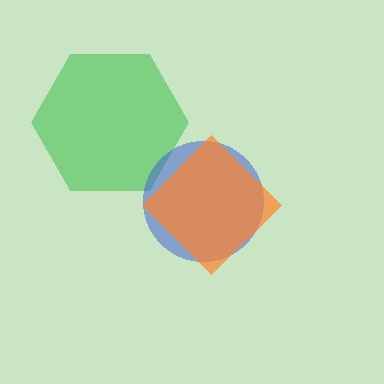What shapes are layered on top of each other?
The layered shapes are: a green hexagon, a blue circle, an orange diamond.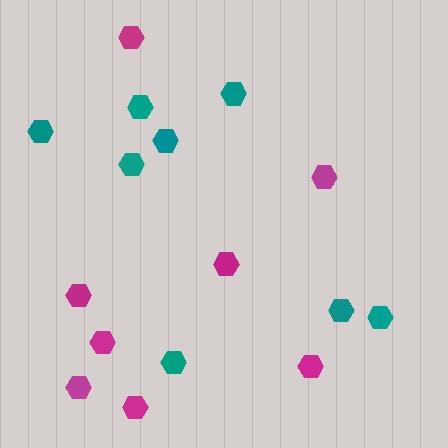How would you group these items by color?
There are 2 groups: one group of teal hexagons (8) and one group of magenta hexagons (8).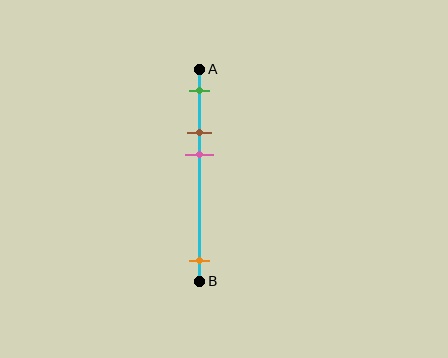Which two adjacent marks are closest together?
The brown and pink marks are the closest adjacent pair.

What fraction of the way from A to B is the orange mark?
The orange mark is approximately 90% (0.9) of the way from A to B.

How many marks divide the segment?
There are 4 marks dividing the segment.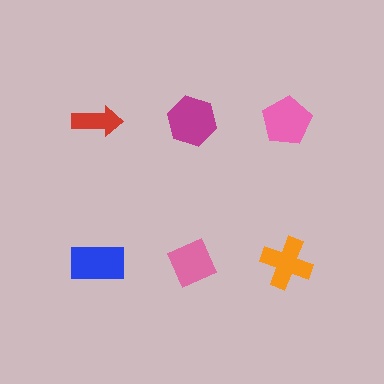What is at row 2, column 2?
A pink diamond.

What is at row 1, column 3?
A pink pentagon.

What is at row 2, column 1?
A blue rectangle.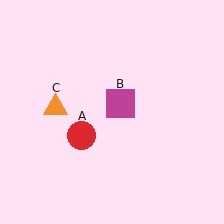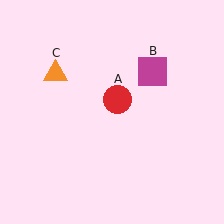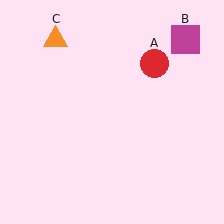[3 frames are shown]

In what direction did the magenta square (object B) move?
The magenta square (object B) moved up and to the right.